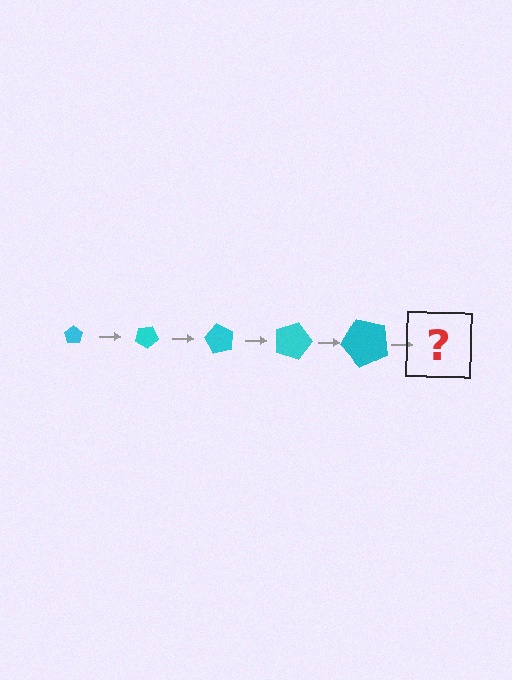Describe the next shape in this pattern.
It should be a pentagon, larger than the previous one and rotated 150 degrees from the start.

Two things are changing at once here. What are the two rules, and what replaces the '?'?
The two rules are that the pentagon grows larger each step and it rotates 30 degrees each step. The '?' should be a pentagon, larger than the previous one and rotated 150 degrees from the start.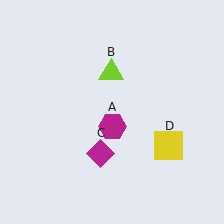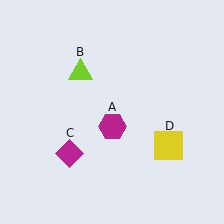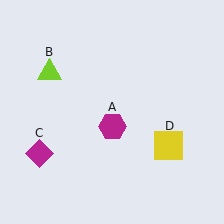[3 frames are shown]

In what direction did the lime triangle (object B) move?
The lime triangle (object B) moved left.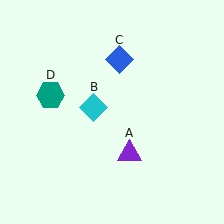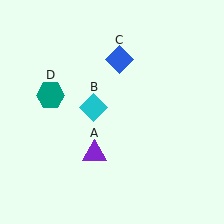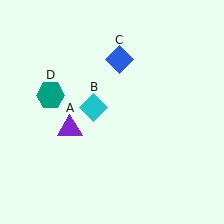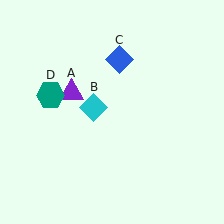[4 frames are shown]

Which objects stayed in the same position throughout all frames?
Cyan diamond (object B) and blue diamond (object C) and teal hexagon (object D) remained stationary.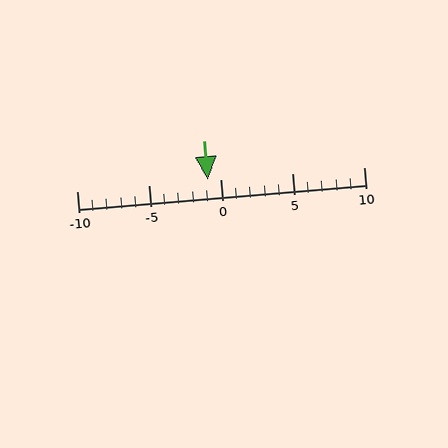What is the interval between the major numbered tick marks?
The major tick marks are spaced 5 units apart.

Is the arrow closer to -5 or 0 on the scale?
The arrow is closer to 0.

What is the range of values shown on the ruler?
The ruler shows values from -10 to 10.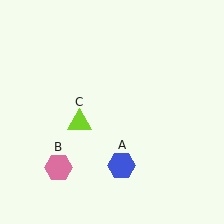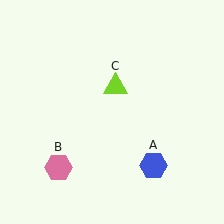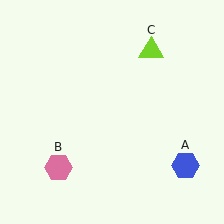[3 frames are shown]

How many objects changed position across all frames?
2 objects changed position: blue hexagon (object A), lime triangle (object C).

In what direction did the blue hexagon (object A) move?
The blue hexagon (object A) moved right.